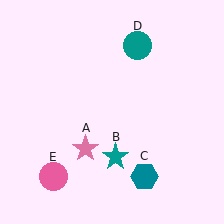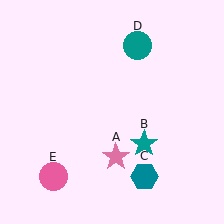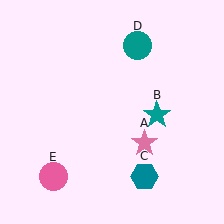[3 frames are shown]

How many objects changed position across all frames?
2 objects changed position: pink star (object A), teal star (object B).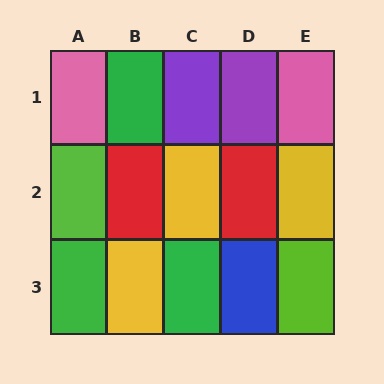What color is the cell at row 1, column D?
Purple.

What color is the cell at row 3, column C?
Green.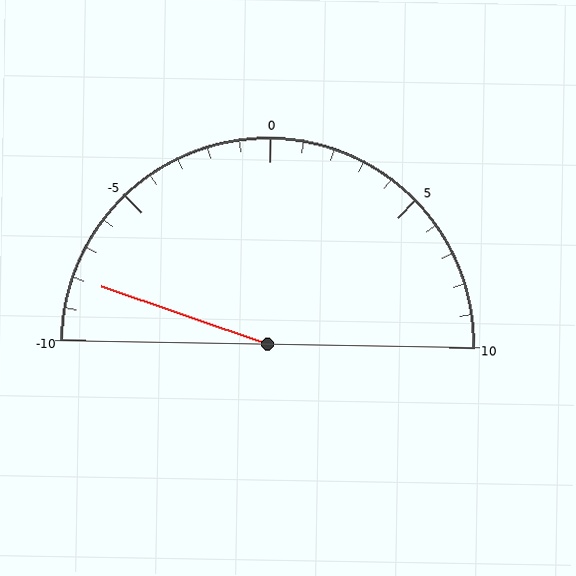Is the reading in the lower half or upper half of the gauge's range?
The reading is in the lower half of the range (-10 to 10).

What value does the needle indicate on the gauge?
The needle indicates approximately -8.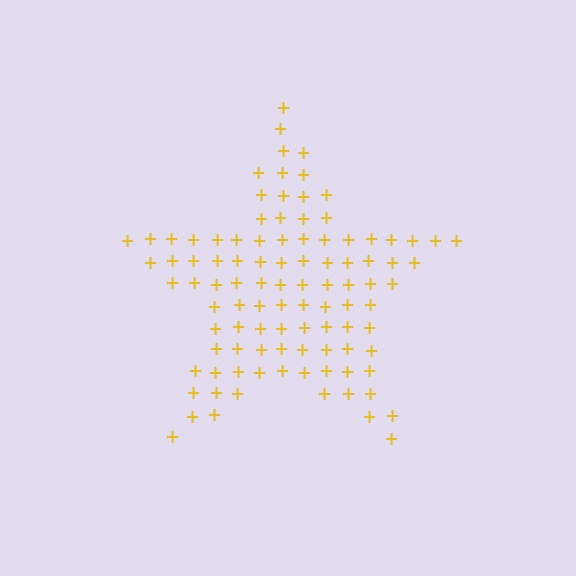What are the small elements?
The small elements are plus signs.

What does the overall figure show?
The overall figure shows a star.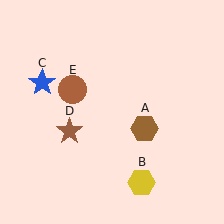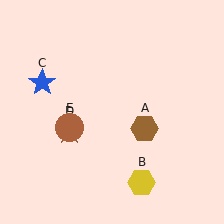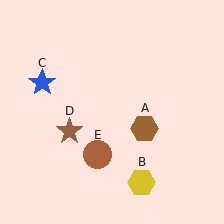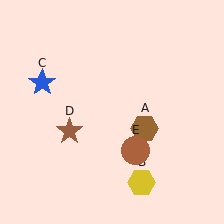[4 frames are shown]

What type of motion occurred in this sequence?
The brown circle (object E) rotated counterclockwise around the center of the scene.